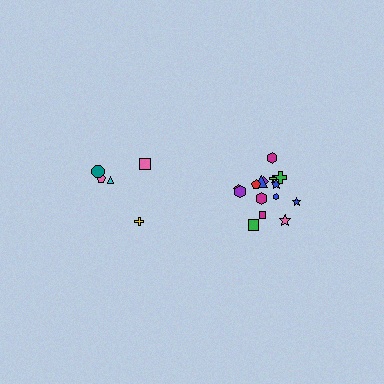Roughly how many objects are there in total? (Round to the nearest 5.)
Roughly 20 objects in total.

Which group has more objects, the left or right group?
The right group.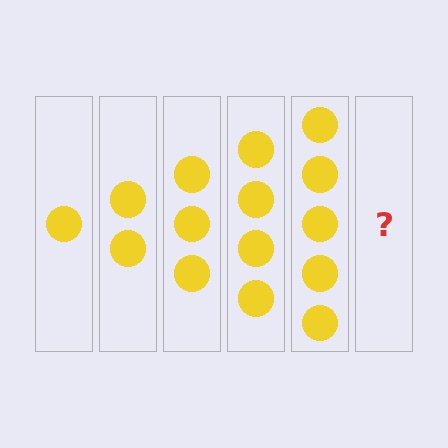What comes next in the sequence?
The next element should be 6 circles.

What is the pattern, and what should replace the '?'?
The pattern is that each step adds one more circle. The '?' should be 6 circles.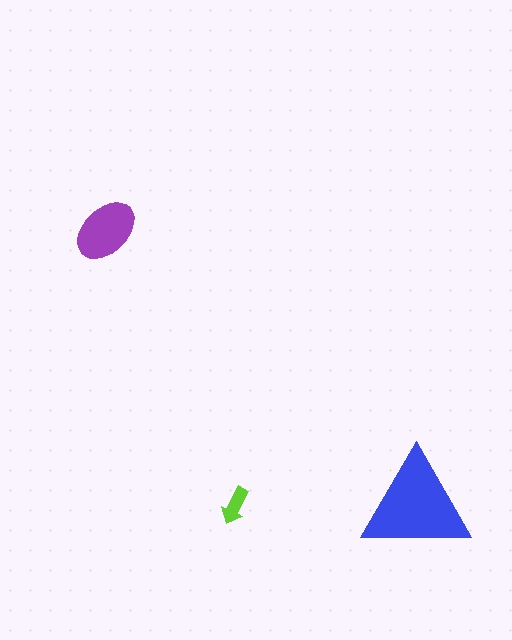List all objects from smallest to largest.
The lime arrow, the purple ellipse, the blue triangle.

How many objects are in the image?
There are 3 objects in the image.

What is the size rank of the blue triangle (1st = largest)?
1st.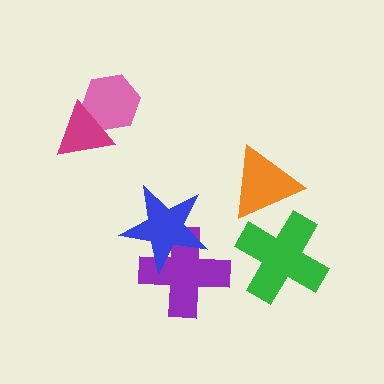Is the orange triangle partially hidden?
Yes, it is partially covered by another shape.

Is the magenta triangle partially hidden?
No, no other shape covers it.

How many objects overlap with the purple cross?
1 object overlaps with the purple cross.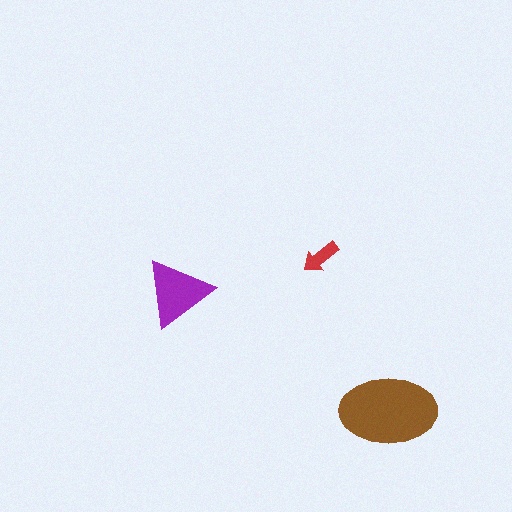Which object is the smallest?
The red arrow.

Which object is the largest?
The brown ellipse.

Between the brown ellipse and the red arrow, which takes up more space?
The brown ellipse.